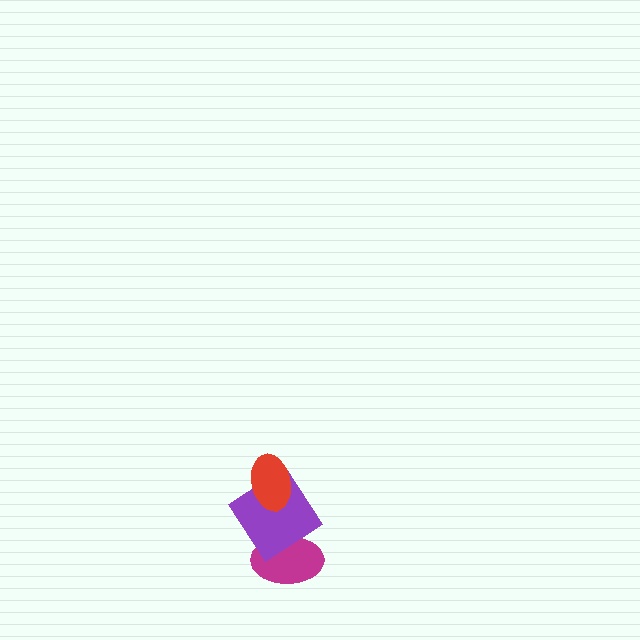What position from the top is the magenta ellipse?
The magenta ellipse is 3rd from the top.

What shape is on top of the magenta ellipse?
The purple diamond is on top of the magenta ellipse.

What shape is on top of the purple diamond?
The red ellipse is on top of the purple diamond.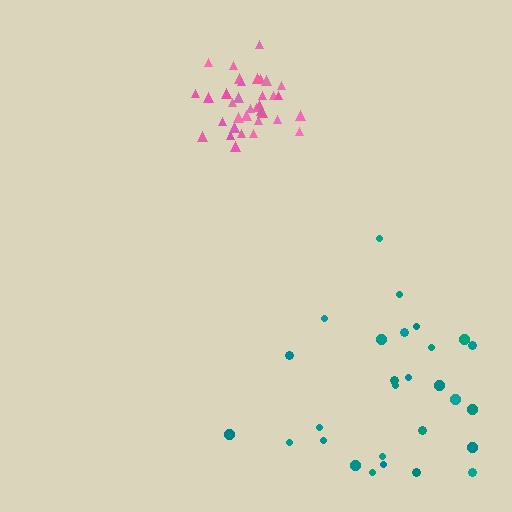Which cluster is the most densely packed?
Pink.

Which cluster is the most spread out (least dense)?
Teal.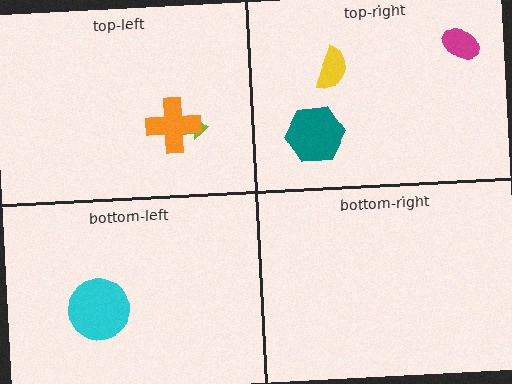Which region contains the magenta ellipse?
The top-right region.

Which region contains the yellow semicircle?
The top-right region.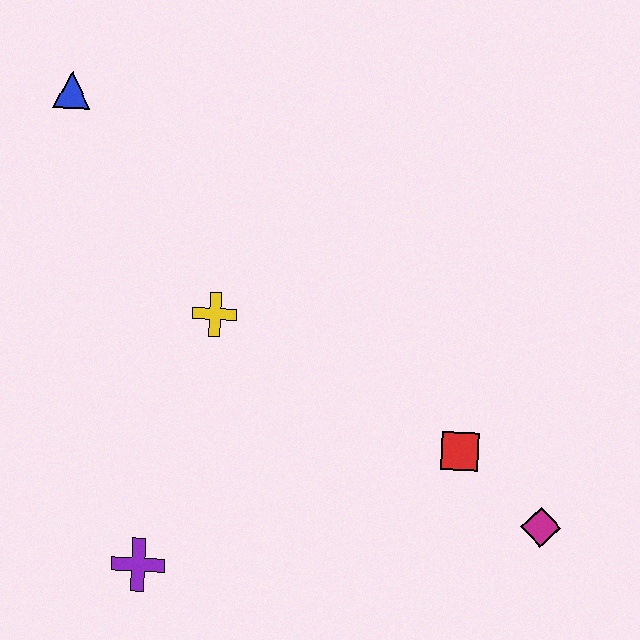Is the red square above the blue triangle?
No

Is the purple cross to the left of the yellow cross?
Yes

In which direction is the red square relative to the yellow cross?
The red square is to the right of the yellow cross.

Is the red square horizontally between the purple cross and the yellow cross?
No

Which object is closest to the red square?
The magenta diamond is closest to the red square.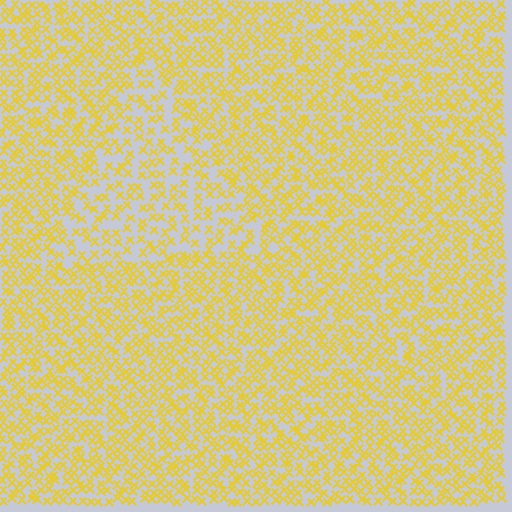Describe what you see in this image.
The image contains small yellow elements arranged at two different densities. A triangle-shaped region is visible where the elements are less densely packed than the surrounding area.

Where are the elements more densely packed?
The elements are more densely packed outside the triangle boundary.